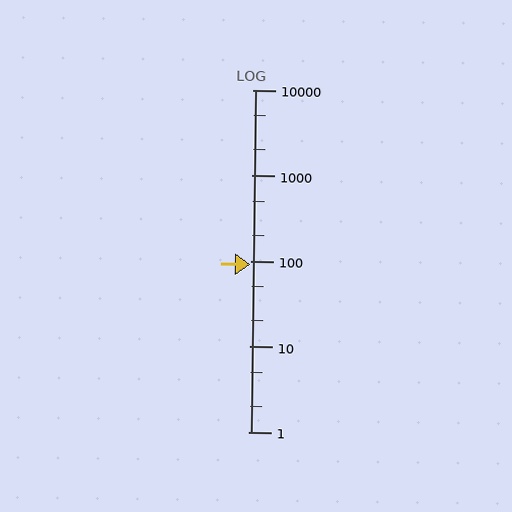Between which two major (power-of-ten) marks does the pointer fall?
The pointer is between 10 and 100.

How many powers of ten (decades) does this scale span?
The scale spans 4 decades, from 1 to 10000.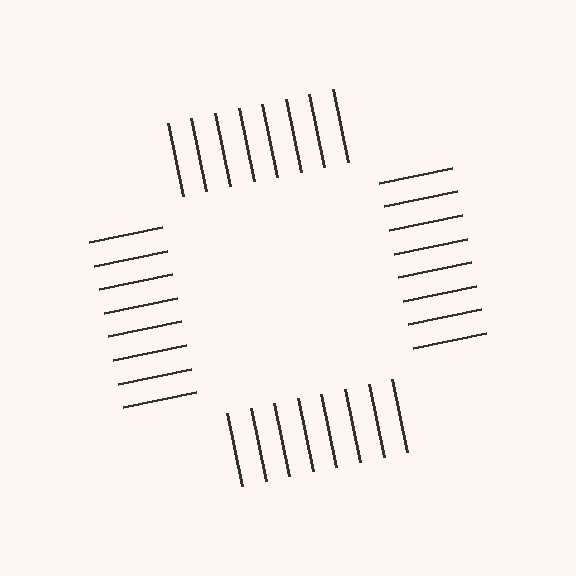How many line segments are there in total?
32 — 8 along each of the 4 edges.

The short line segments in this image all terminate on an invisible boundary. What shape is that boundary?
An illusory square — the line segments terminate on its edges but no continuous stroke is drawn.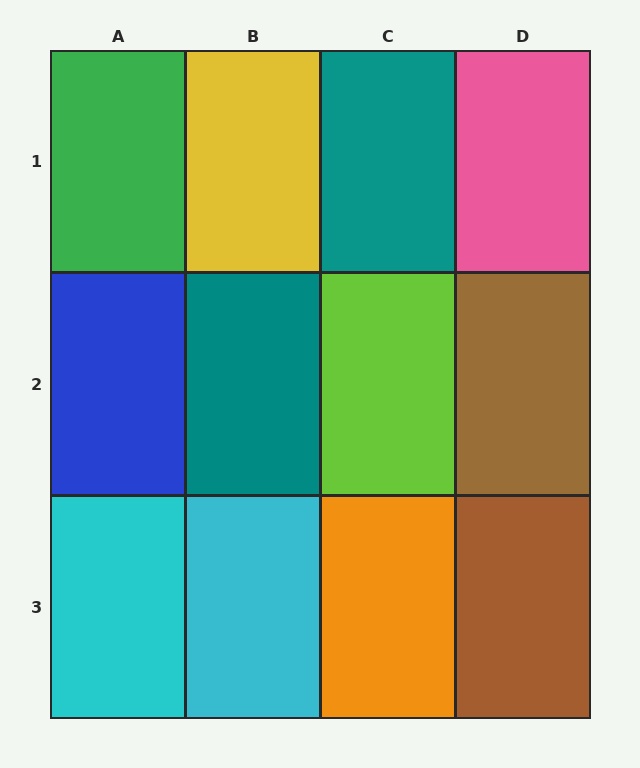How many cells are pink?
1 cell is pink.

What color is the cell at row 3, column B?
Cyan.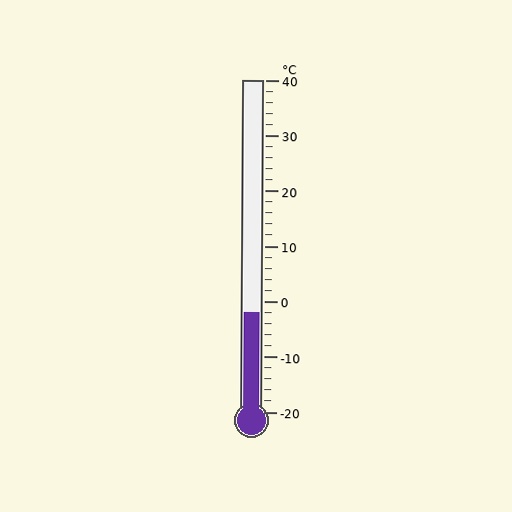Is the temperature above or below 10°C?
The temperature is below 10°C.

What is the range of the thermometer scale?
The thermometer scale ranges from -20°C to 40°C.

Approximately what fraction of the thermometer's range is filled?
The thermometer is filled to approximately 30% of its range.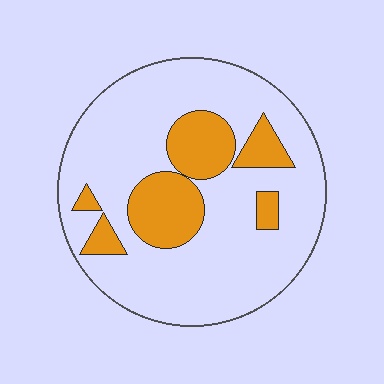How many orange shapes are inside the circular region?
6.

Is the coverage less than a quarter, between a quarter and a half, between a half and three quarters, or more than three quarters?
Less than a quarter.